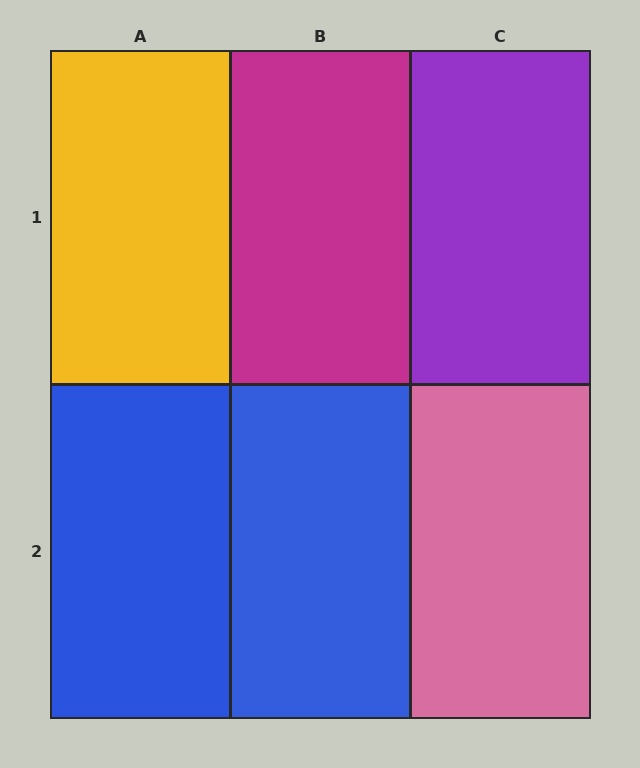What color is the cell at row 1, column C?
Purple.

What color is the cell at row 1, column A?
Yellow.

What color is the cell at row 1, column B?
Magenta.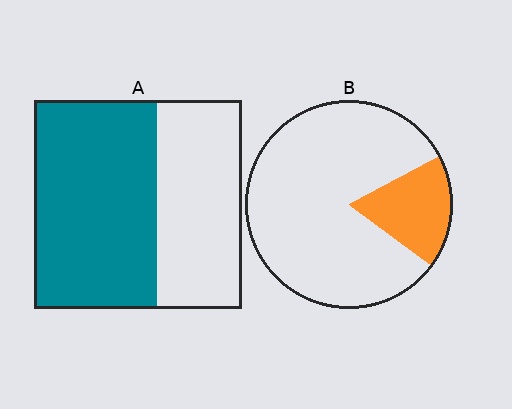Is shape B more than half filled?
No.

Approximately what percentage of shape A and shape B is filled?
A is approximately 60% and B is approximately 20%.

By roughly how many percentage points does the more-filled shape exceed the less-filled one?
By roughly 40 percentage points (A over B).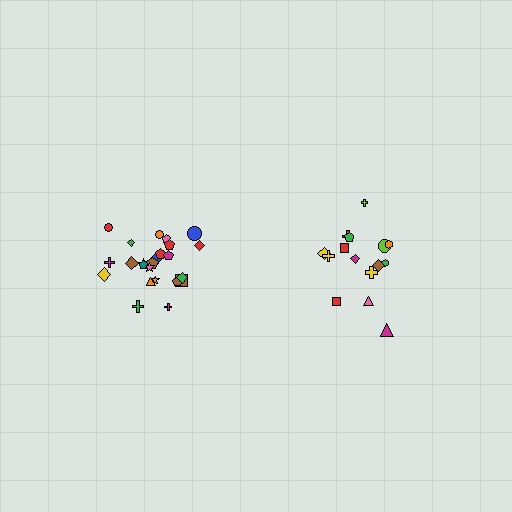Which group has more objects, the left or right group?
The left group.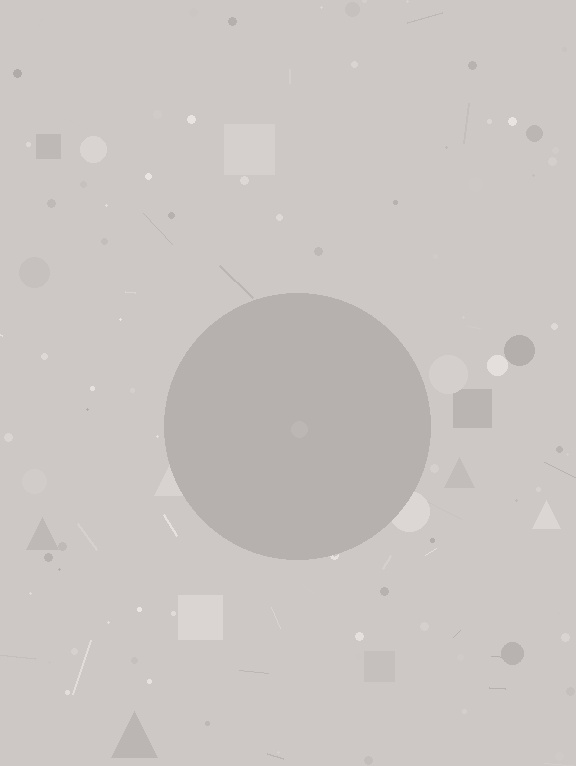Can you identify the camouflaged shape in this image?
The camouflaged shape is a circle.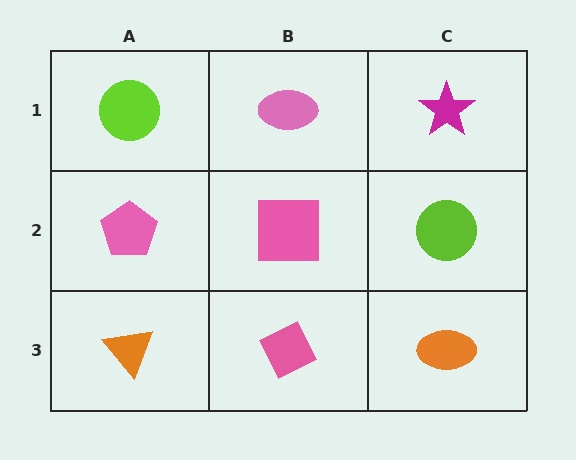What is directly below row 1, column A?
A pink pentagon.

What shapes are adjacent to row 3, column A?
A pink pentagon (row 2, column A), a pink diamond (row 3, column B).